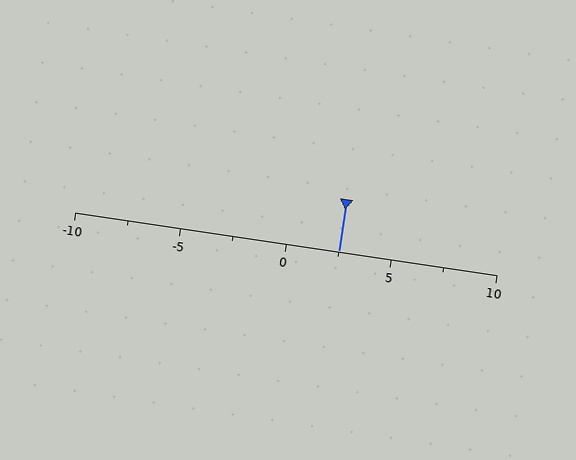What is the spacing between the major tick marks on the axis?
The major ticks are spaced 5 apart.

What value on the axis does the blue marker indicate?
The marker indicates approximately 2.5.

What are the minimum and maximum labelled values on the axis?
The axis runs from -10 to 10.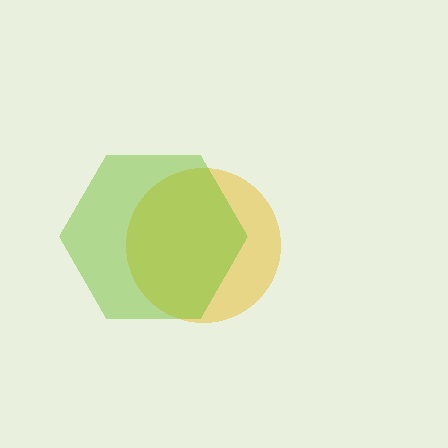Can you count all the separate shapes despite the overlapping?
Yes, there are 2 separate shapes.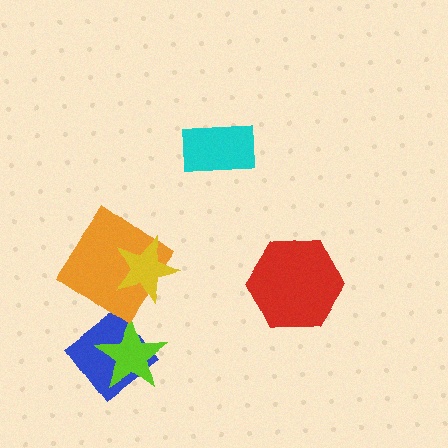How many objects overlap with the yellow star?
1 object overlaps with the yellow star.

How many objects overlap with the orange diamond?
1 object overlaps with the orange diamond.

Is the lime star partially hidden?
No, no other shape covers it.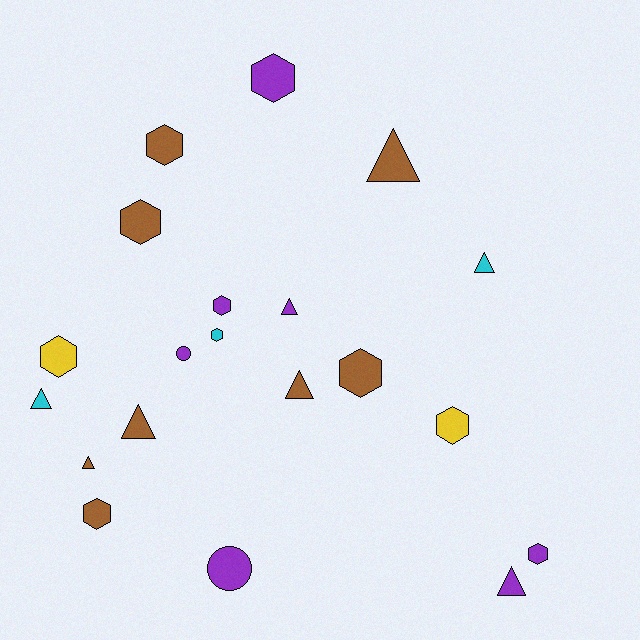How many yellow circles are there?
There are no yellow circles.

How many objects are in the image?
There are 20 objects.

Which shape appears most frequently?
Hexagon, with 10 objects.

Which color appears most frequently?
Brown, with 8 objects.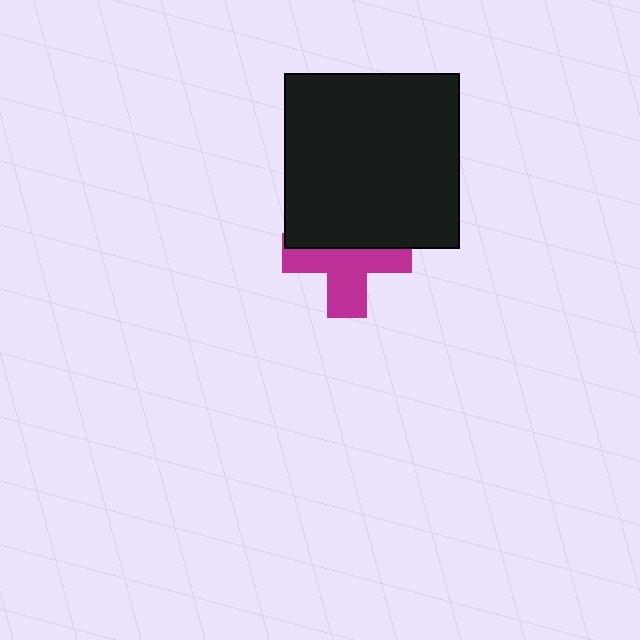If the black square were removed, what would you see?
You would see the complete magenta cross.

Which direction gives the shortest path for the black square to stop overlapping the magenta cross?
Moving up gives the shortest separation.